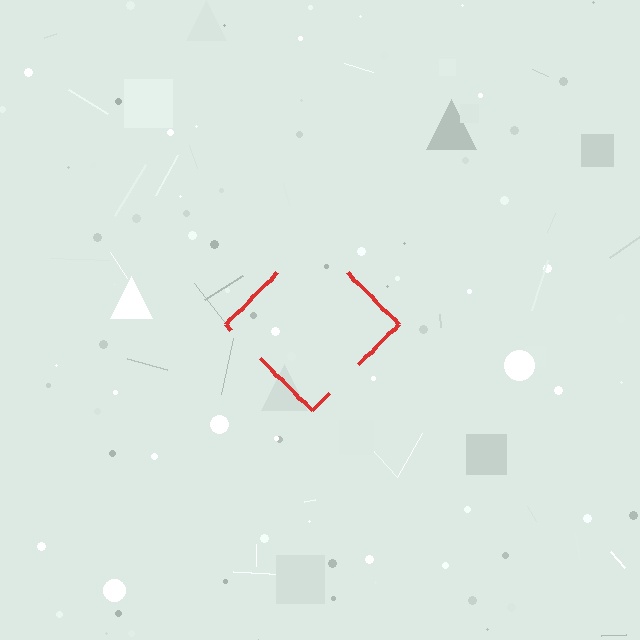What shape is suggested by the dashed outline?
The dashed outline suggests a diamond.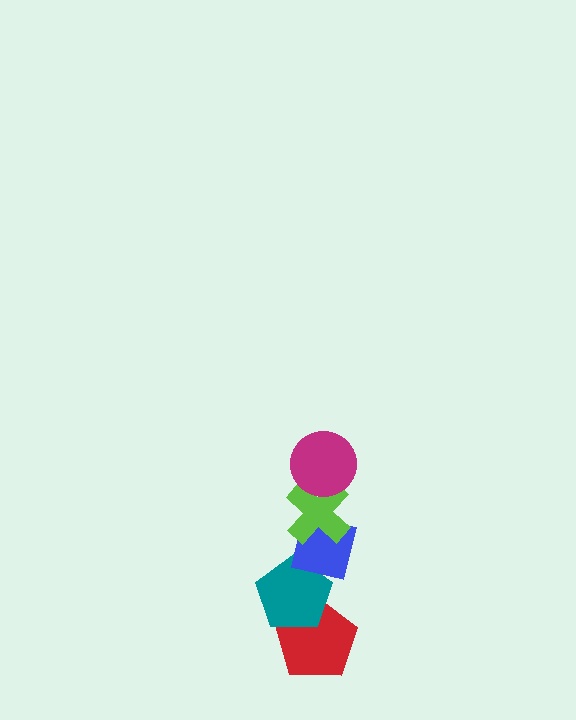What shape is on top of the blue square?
The lime cross is on top of the blue square.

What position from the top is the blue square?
The blue square is 3rd from the top.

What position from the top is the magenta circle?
The magenta circle is 1st from the top.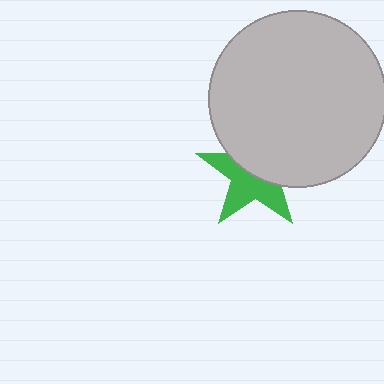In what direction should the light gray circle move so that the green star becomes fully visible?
The light gray circle should move up. That is the shortest direction to clear the overlap and leave the green star fully visible.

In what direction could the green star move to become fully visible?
The green star could move down. That would shift it out from behind the light gray circle entirely.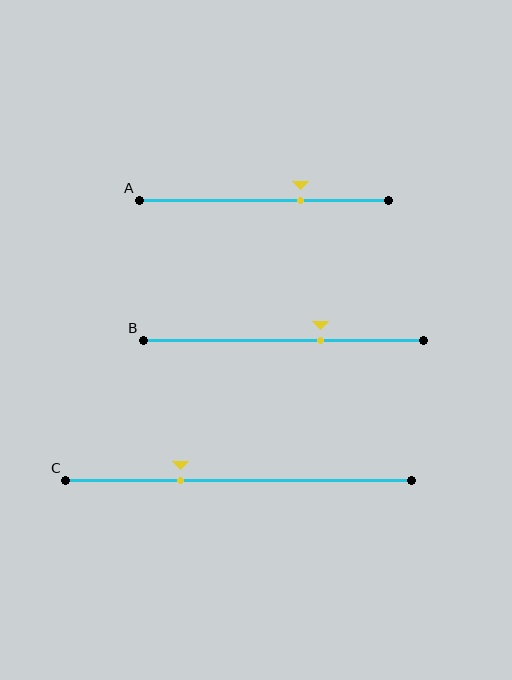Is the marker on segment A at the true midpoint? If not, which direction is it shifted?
No, the marker on segment A is shifted to the right by about 15% of the segment length.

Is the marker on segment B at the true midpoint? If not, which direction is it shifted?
No, the marker on segment B is shifted to the right by about 13% of the segment length.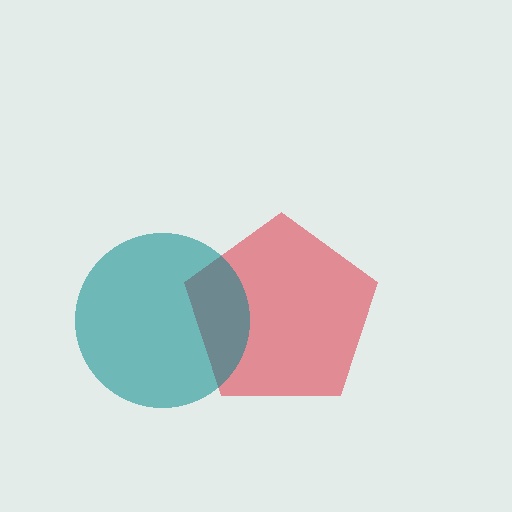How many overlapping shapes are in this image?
There are 2 overlapping shapes in the image.